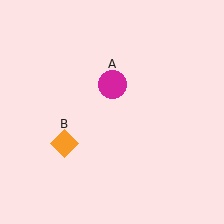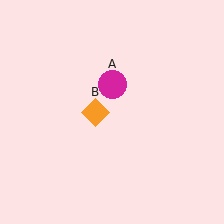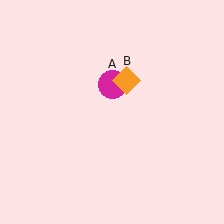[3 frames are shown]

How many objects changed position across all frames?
1 object changed position: orange diamond (object B).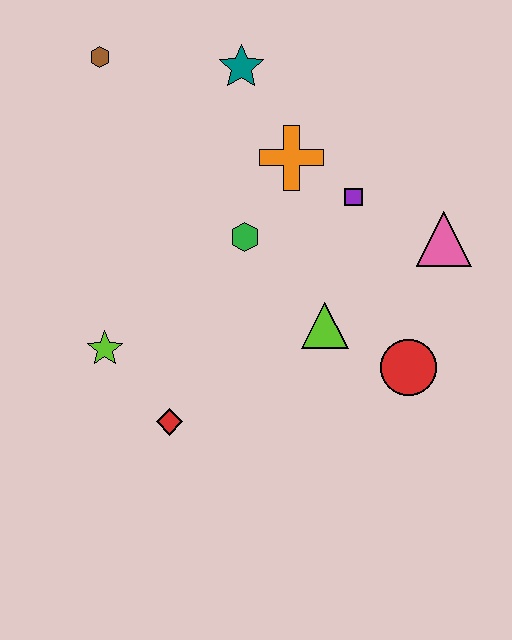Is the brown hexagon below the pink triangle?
No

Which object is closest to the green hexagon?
The orange cross is closest to the green hexagon.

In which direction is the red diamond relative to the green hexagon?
The red diamond is below the green hexagon.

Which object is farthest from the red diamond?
The brown hexagon is farthest from the red diamond.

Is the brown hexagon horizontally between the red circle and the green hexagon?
No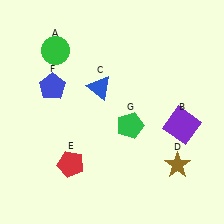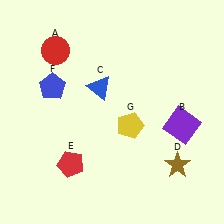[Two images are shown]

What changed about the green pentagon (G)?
In Image 1, G is green. In Image 2, it changed to yellow.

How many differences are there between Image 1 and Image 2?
There are 2 differences between the two images.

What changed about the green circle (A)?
In Image 1, A is green. In Image 2, it changed to red.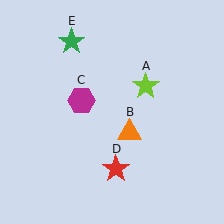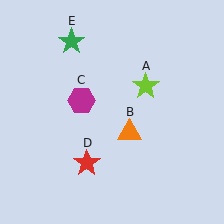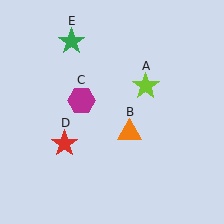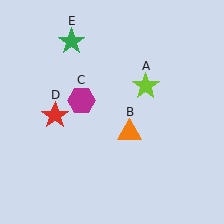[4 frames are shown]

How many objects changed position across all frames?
1 object changed position: red star (object D).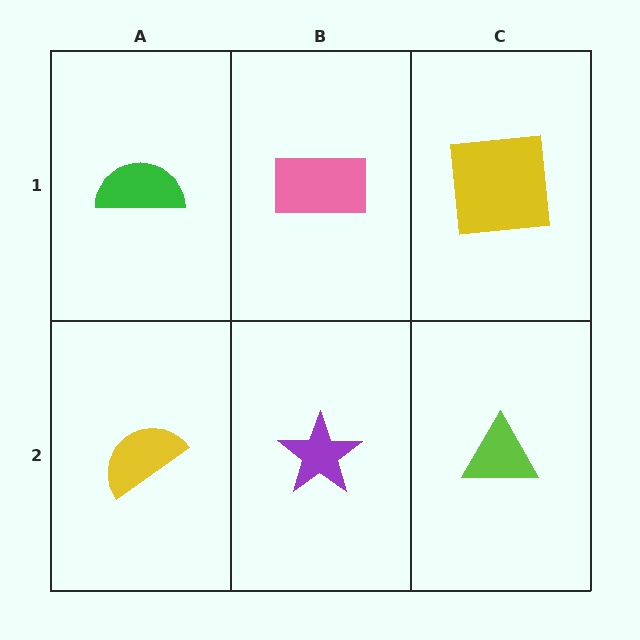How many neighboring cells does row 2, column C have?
2.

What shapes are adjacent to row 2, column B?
A pink rectangle (row 1, column B), a yellow semicircle (row 2, column A), a lime triangle (row 2, column C).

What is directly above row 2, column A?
A green semicircle.